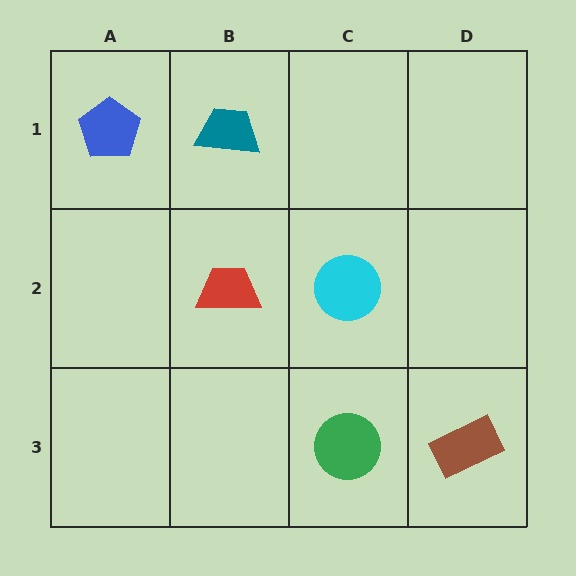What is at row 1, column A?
A blue pentagon.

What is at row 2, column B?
A red trapezoid.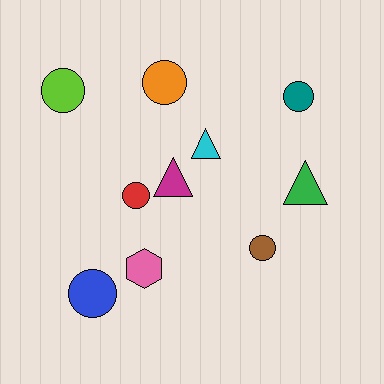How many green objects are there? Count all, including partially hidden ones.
There is 1 green object.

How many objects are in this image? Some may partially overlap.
There are 10 objects.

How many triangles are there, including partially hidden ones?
There are 3 triangles.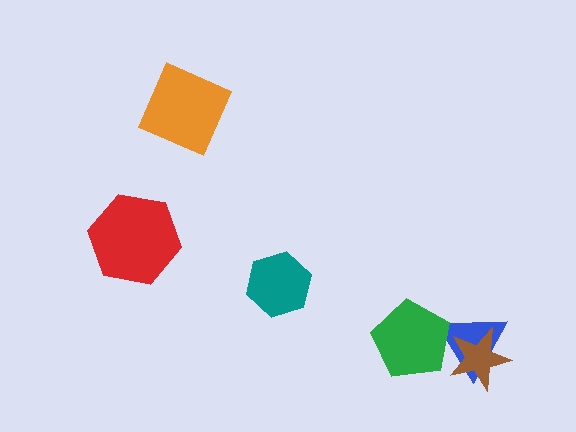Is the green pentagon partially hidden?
No, no other shape covers it.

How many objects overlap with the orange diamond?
0 objects overlap with the orange diamond.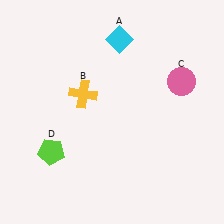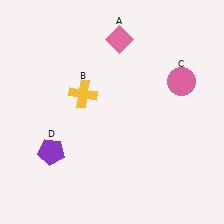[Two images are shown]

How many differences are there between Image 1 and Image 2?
There are 2 differences between the two images.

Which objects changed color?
A changed from cyan to pink. D changed from lime to purple.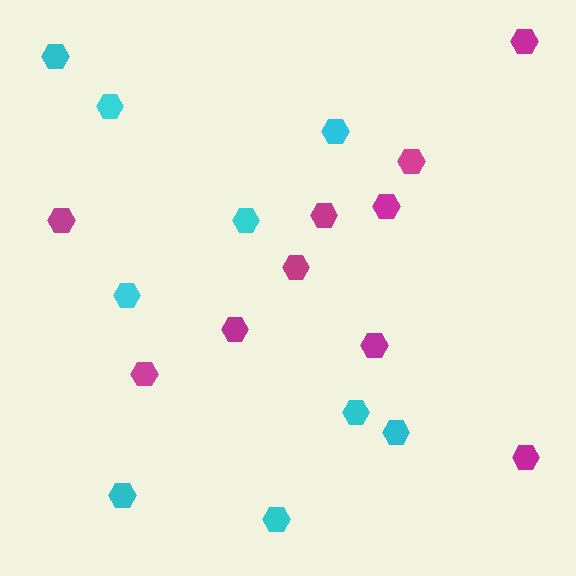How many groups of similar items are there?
There are 2 groups: one group of cyan hexagons (9) and one group of magenta hexagons (10).